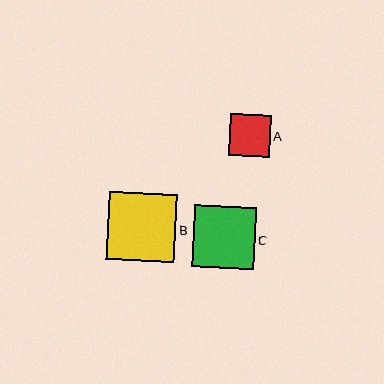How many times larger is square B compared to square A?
Square B is approximately 1.7 times the size of square A.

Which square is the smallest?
Square A is the smallest with a size of approximately 41 pixels.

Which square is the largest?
Square B is the largest with a size of approximately 68 pixels.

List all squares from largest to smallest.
From largest to smallest: B, C, A.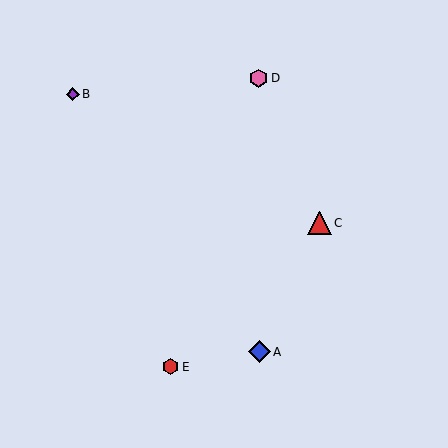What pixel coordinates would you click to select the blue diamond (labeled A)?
Click at (259, 352) to select the blue diamond A.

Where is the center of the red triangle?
The center of the red triangle is at (319, 223).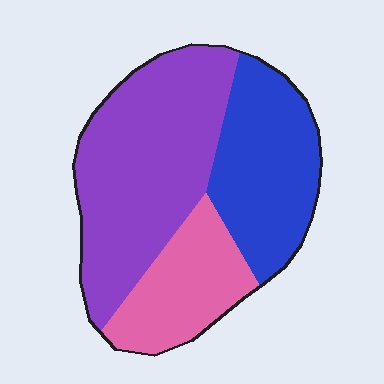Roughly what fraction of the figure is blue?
Blue covers 31% of the figure.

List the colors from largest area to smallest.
From largest to smallest: purple, blue, pink.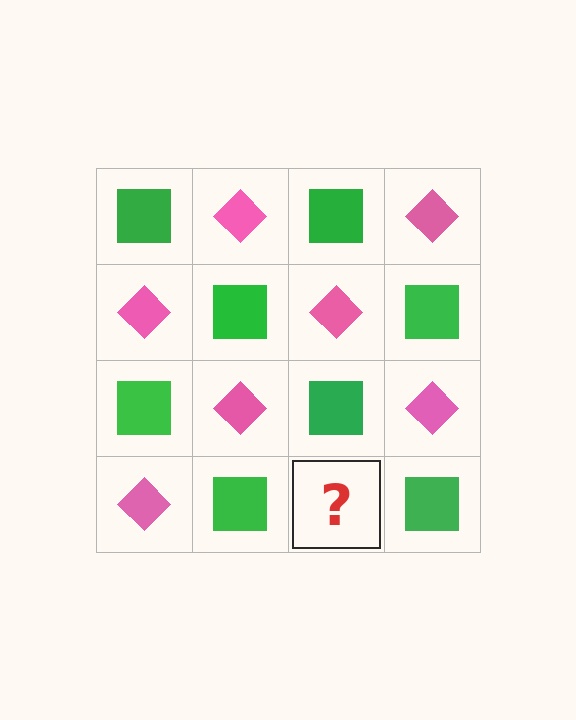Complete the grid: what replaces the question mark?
The question mark should be replaced with a pink diamond.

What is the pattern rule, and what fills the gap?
The rule is that it alternates green square and pink diamond in a checkerboard pattern. The gap should be filled with a pink diamond.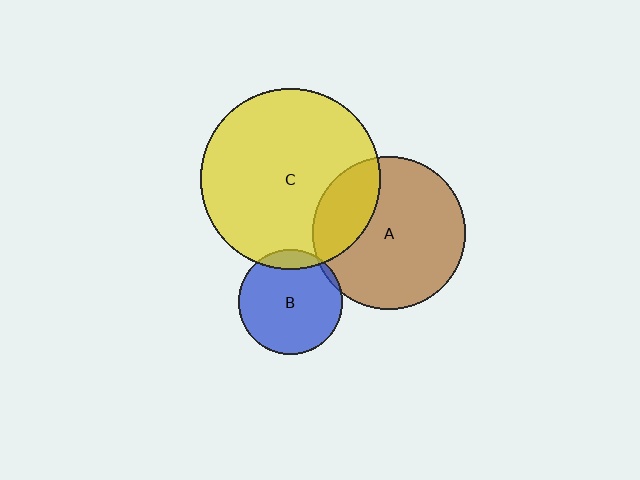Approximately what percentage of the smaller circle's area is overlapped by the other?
Approximately 5%.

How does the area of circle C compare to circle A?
Approximately 1.4 times.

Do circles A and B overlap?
Yes.